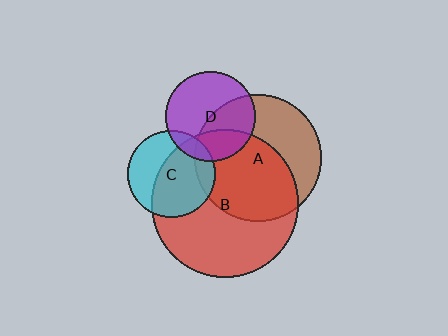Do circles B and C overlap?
Yes.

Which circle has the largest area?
Circle B (red).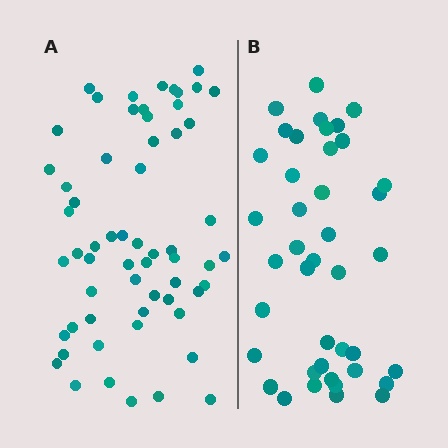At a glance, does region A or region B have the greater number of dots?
Region A (the left region) has more dots.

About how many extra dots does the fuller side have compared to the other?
Region A has approximately 20 more dots than region B.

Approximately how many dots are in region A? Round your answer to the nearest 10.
About 60 dots.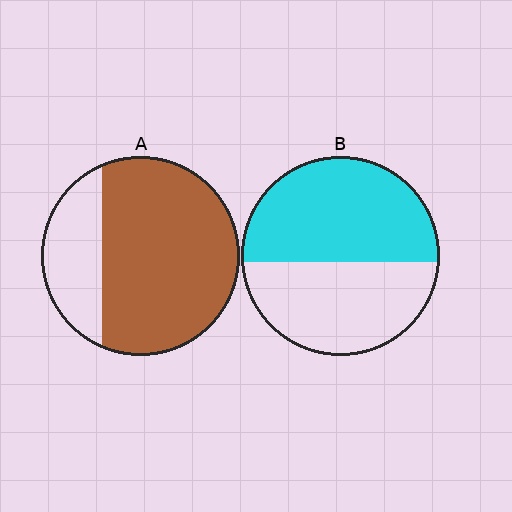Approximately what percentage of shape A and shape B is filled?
A is approximately 75% and B is approximately 55%.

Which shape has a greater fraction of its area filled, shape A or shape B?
Shape A.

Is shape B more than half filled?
Roughly half.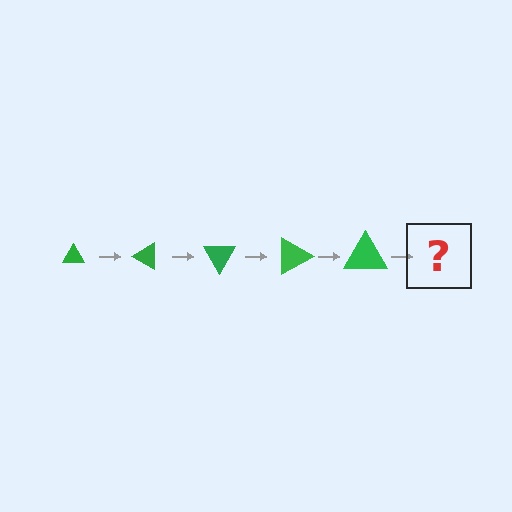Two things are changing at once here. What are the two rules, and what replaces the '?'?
The two rules are that the triangle grows larger each step and it rotates 30 degrees each step. The '?' should be a triangle, larger than the previous one and rotated 150 degrees from the start.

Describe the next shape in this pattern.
It should be a triangle, larger than the previous one and rotated 150 degrees from the start.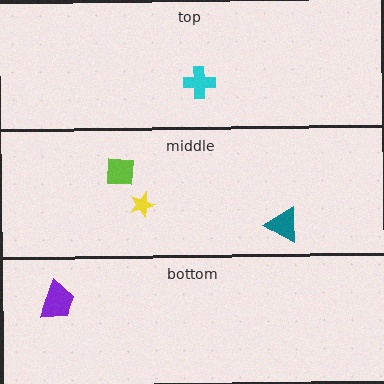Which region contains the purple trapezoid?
The bottom region.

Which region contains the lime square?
The middle region.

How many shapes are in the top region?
1.